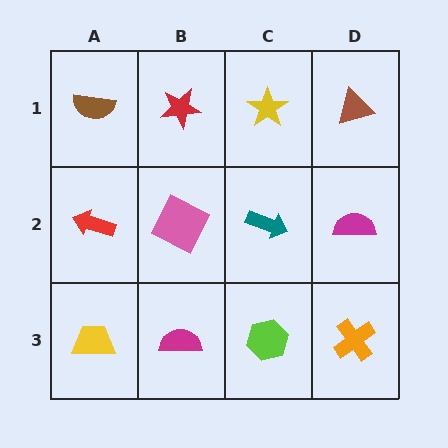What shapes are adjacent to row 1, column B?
A pink square (row 2, column B), a brown semicircle (row 1, column A), a yellow star (row 1, column C).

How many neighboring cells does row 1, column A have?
2.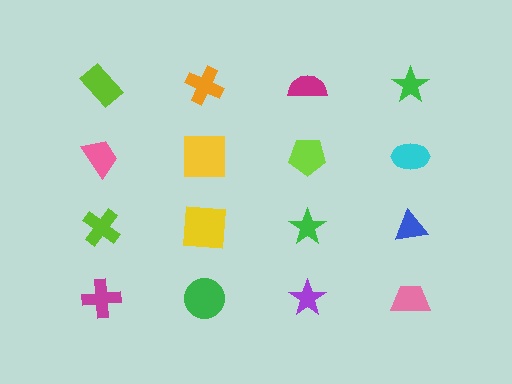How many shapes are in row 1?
4 shapes.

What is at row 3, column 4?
A blue triangle.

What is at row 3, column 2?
A yellow square.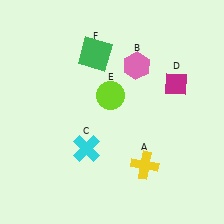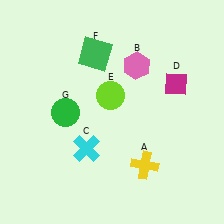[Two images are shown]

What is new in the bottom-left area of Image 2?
A green circle (G) was added in the bottom-left area of Image 2.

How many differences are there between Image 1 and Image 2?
There is 1 difference between the two images.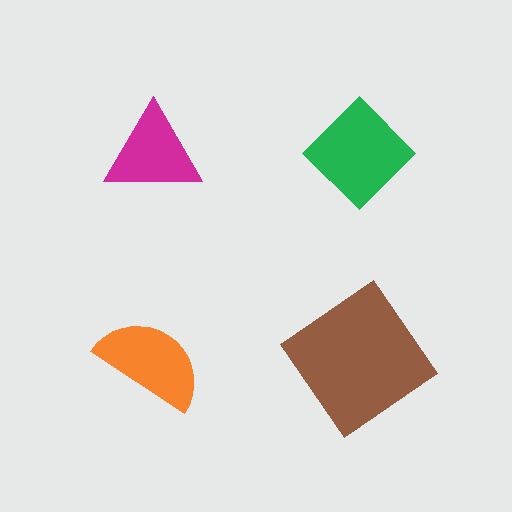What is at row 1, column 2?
A green diamond.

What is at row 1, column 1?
A magenta triangle.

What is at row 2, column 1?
An orange semicircle.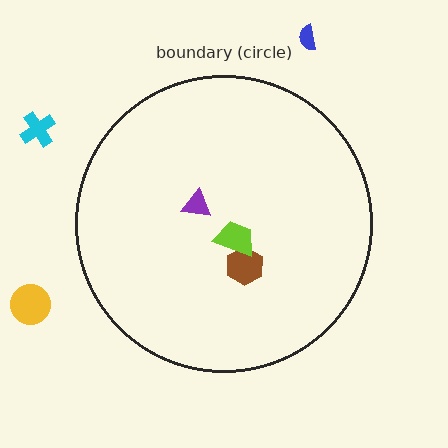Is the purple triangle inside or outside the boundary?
Inside.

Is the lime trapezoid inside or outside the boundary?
Inside.